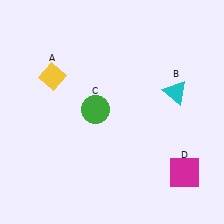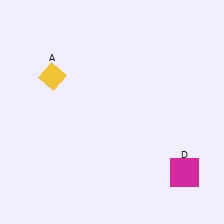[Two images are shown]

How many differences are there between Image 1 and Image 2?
There are 2 differences between the two images.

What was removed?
The green circle (C), the cyan triangle (B) were removed in Image 2.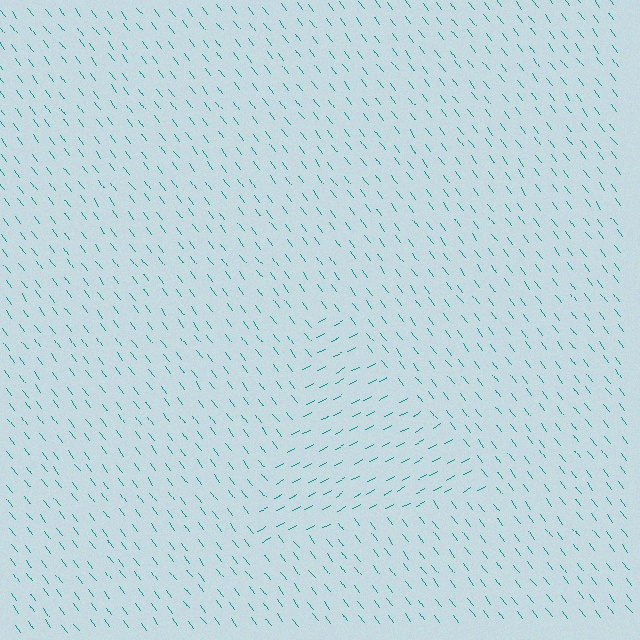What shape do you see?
I see a triangle.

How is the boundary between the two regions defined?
The boundary is defined purely by a change in line orientation (approximately 81 degrees difference). All lines are the same color and thickness.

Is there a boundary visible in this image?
Yes, there is a texture boundary formed by a change in line orientation.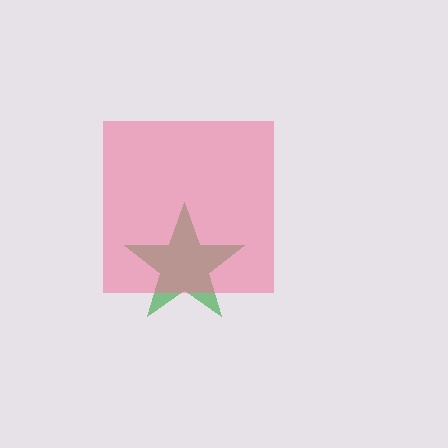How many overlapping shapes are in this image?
There are 2 overlapping shapes in the image.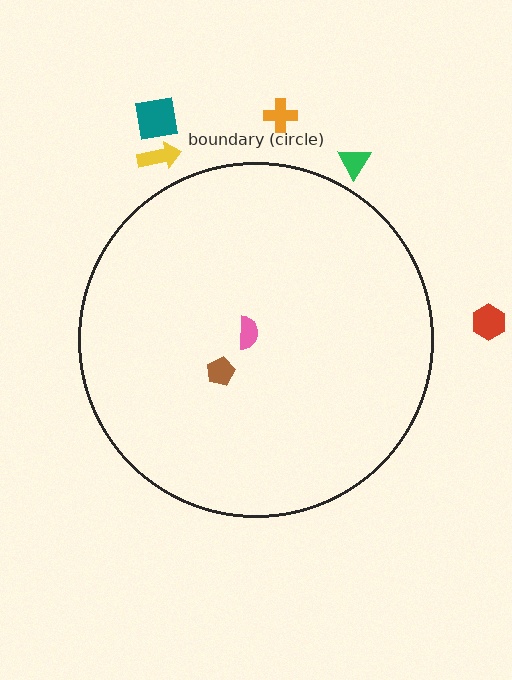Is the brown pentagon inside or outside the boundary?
Inside.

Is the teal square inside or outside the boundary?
Outside.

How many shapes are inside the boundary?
2 inside, 5 outside.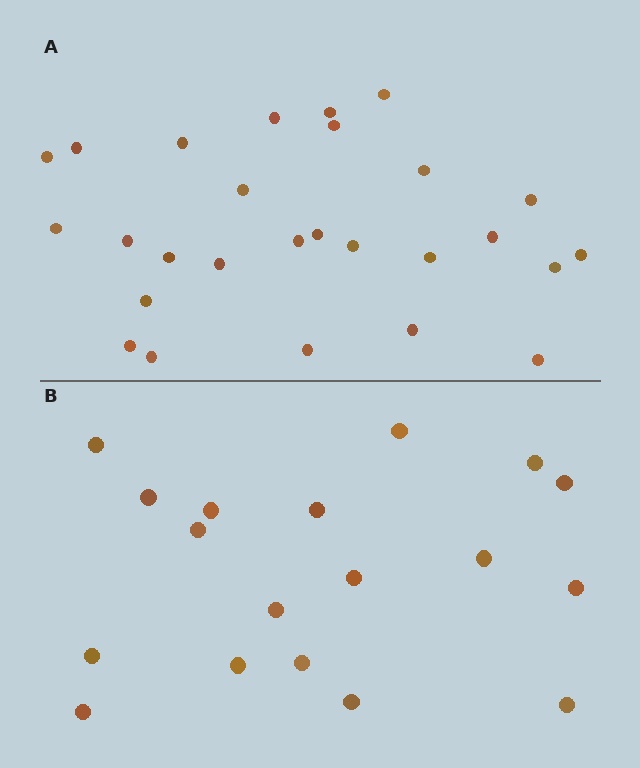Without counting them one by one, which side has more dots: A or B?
Region A (the top region) has more dots.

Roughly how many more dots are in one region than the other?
Region A has roughly 8 or so more dots than region B.